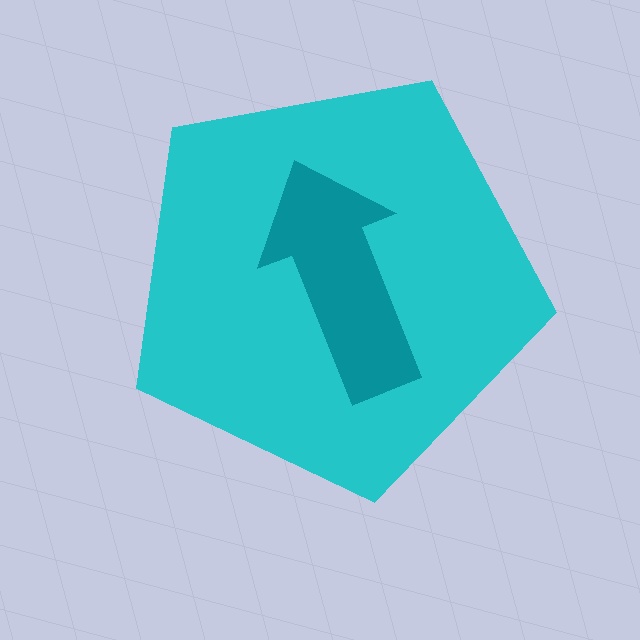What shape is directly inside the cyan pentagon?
The teal arrow.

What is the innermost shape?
The teal arrow.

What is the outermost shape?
The cyan pentagon.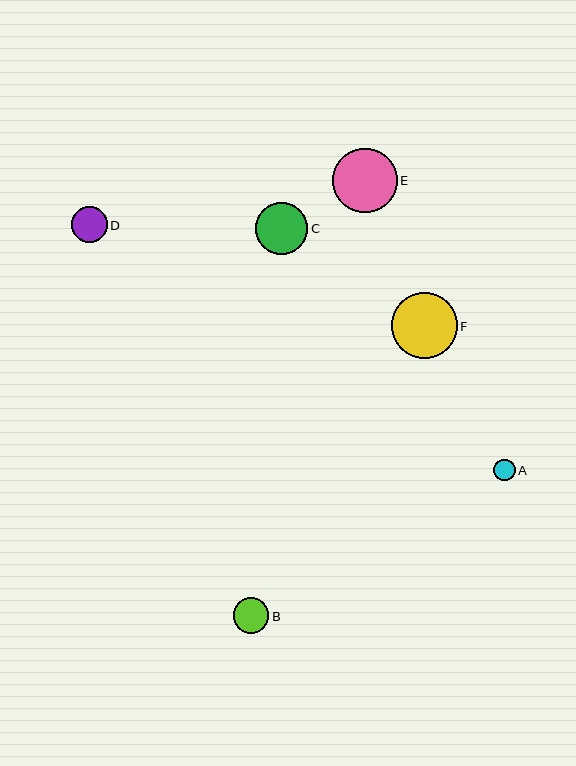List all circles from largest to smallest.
From largest to smallest: F, E, C, D, B, A.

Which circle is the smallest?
Circle A is the smallest with a size of approximately 22 pixels.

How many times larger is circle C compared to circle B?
Circle C is approximately 1.5 times the size of circle B.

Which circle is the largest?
Circle F is the largest with a size of approximately 66 pixels.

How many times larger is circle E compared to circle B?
Circle E is approximately 1.8 times the size of circle B.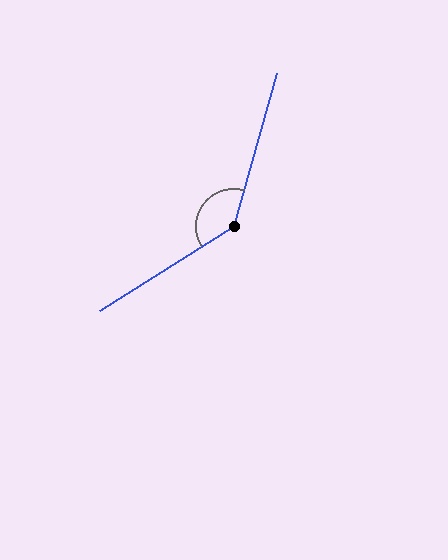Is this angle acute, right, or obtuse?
It is obtuse.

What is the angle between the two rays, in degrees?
Approximately 138 degrees.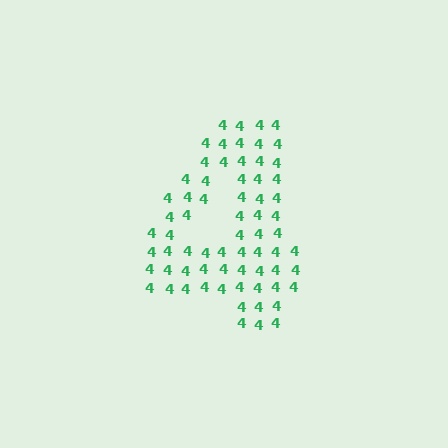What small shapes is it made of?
It is made of small digit 4's.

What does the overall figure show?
The overall figure shows the digit 4.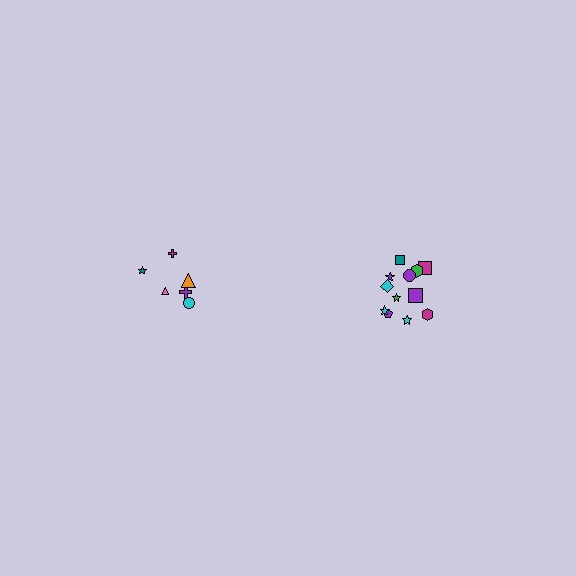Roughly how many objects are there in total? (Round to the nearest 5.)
Roughly 20 objects in total.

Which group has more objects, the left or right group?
The right group.